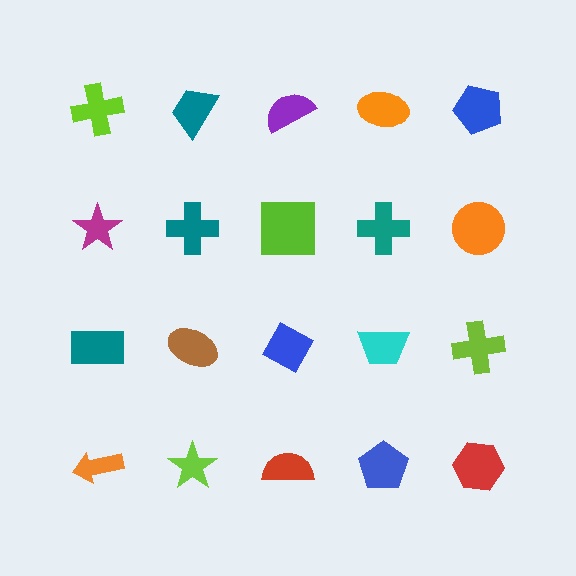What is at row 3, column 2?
A brown ellipse.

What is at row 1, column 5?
A blue pentagon.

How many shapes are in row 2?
5 shapes.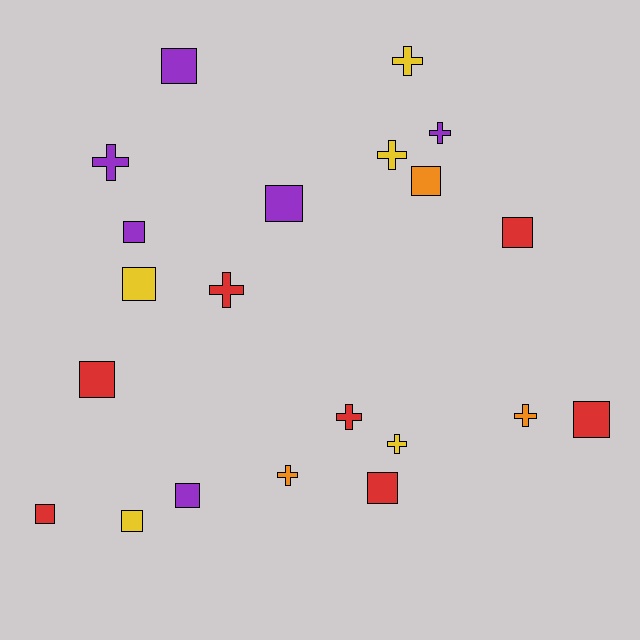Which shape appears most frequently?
Square, with 12 objects.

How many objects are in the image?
There are 21 objects.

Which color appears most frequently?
Red, with 7 objects.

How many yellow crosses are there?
There are 3 yellow crosses.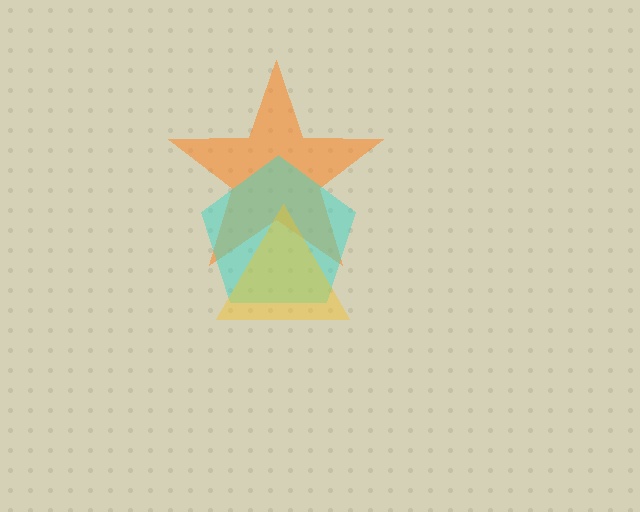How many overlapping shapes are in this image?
There are 3 overlapping shapes in the image.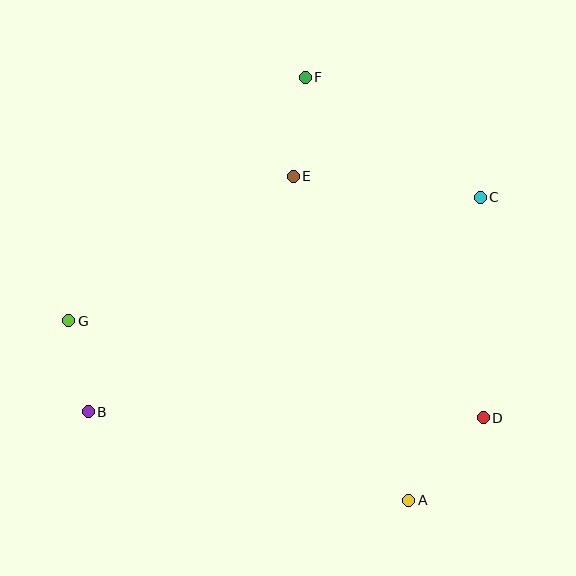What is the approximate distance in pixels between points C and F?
The distance between C and F is approximately 212 pixels.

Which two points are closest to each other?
Points B and G are closest to each other.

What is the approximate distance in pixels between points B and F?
The distance between B and F is approximately 399 pixels.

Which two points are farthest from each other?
Points B and C are farthest from each other.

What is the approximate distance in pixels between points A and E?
The distance between A and E is approximately 344 pixels.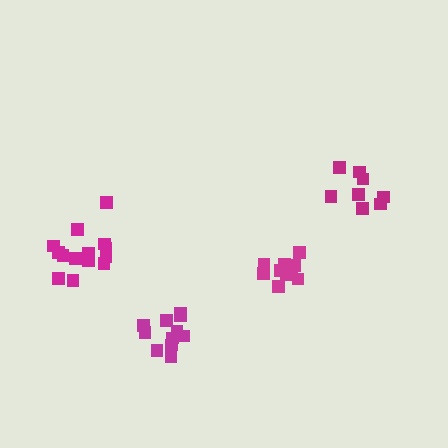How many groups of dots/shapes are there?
There are 4 groups.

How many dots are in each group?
Group 1: 8 dots, Group 2: 11 dots, Group 3: 10 dots, Group 4: 14 dots (43 total).